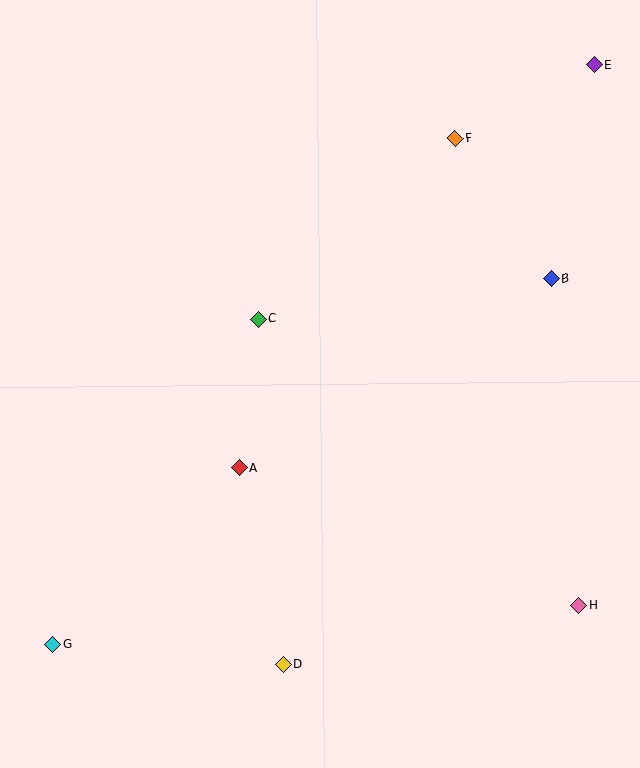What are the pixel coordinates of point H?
Point H is at (579, 605).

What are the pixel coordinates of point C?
Point C is at (259, 319).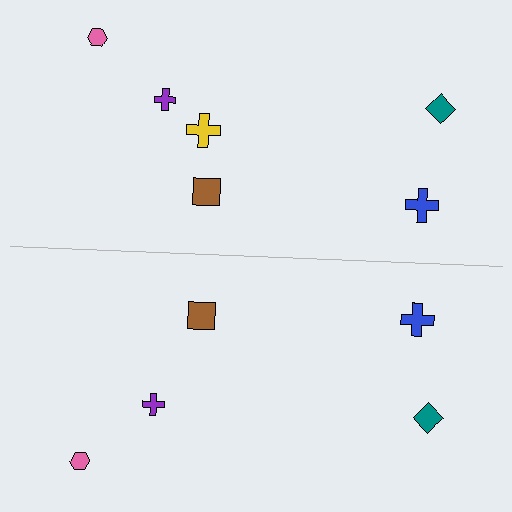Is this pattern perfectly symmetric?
No, the pattern is not perfectly symmetric. A yellow cross is missing from the bottom side.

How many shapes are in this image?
There are 11 shapes in this image.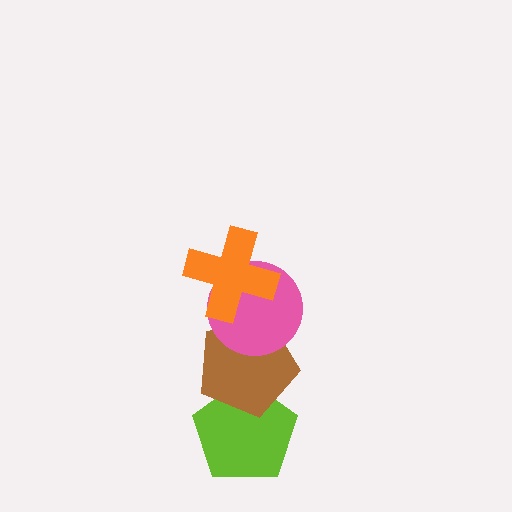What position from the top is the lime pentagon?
The lime pentagon is 4th from the top.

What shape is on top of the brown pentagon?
The pink circle is on top of the brown pentagon.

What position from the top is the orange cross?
The orange cross is 1st from the top.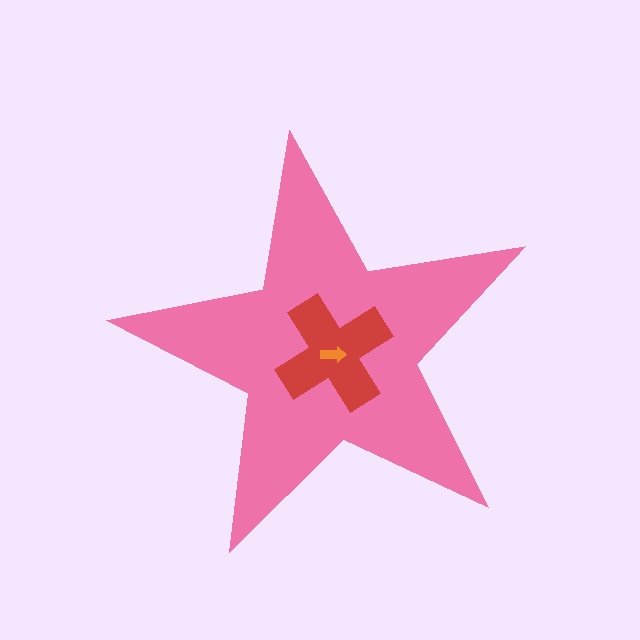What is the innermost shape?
The orange arrow.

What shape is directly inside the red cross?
The orange arrow.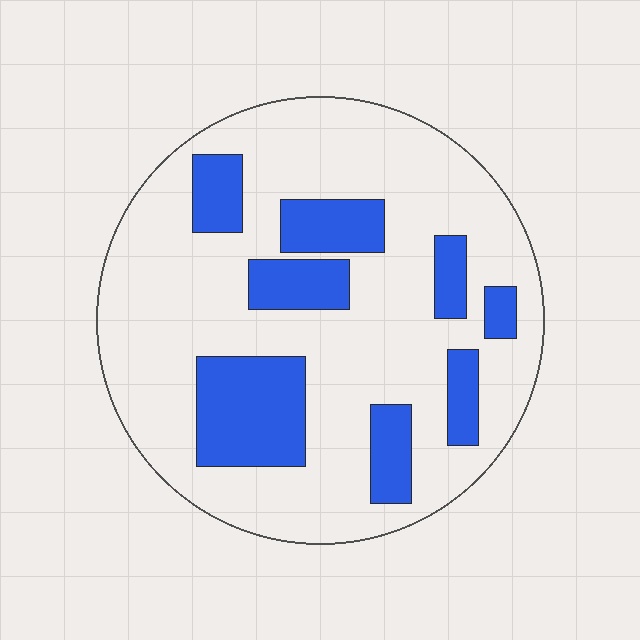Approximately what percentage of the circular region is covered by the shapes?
Approximately 25%.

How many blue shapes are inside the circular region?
8.